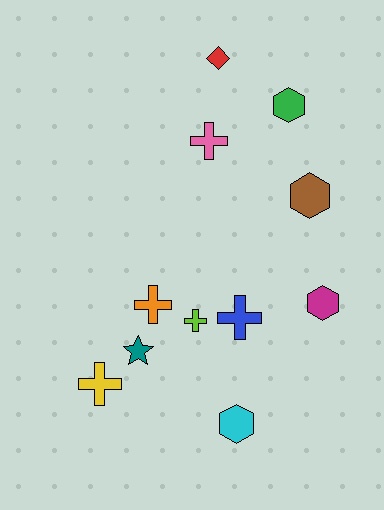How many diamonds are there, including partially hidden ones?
There is 1 diamond.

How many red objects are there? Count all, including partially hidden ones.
There is 1 red object.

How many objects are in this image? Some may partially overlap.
There are 11 objects.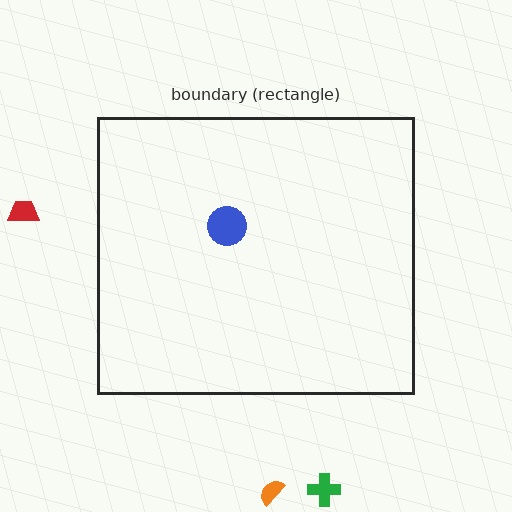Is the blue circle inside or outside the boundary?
Inside.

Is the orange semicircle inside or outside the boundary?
Outside.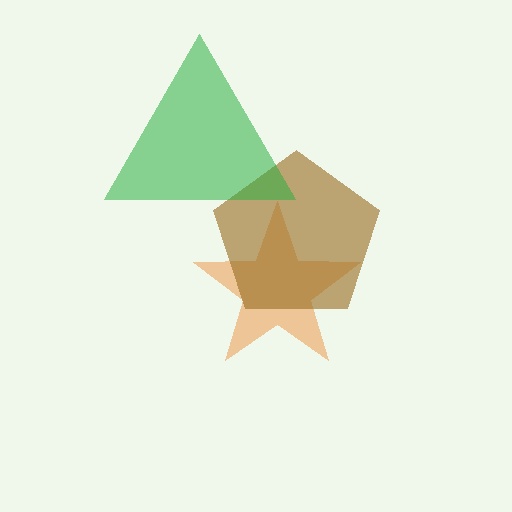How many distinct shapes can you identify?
There are 3 distinct shapes: an orange star, a brown pentagon, a green triangle.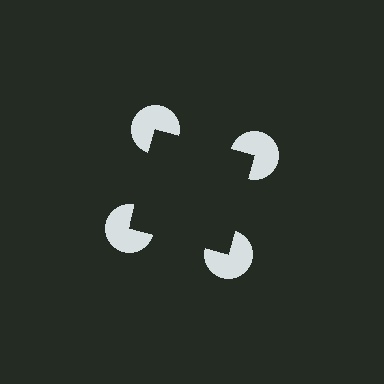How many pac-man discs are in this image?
There are 4 — one at each vertex of the illusory square.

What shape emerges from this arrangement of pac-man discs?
An illusory square — its edges are inferred from the aligned wedge cuts in the pac-man discs, not physically drawn.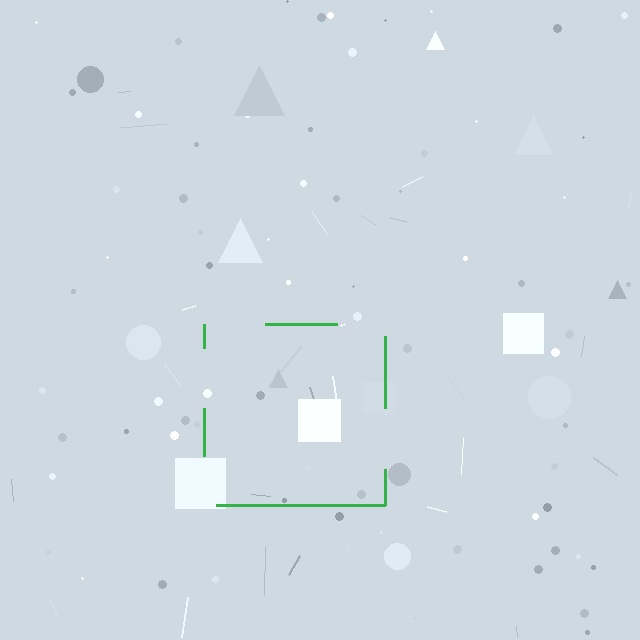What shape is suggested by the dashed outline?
The dashed outline suggests a square.